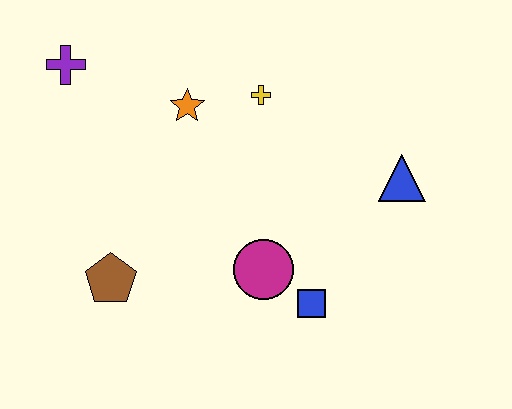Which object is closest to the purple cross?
The orange star is closest to the purple cross.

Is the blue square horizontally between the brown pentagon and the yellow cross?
No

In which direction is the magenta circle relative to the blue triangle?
The magenta circle is to the left of the blue triangle.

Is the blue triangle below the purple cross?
Yes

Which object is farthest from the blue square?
The purple cross is farthest from the blue square.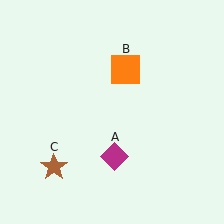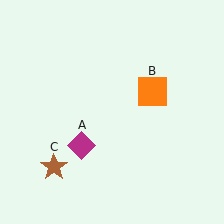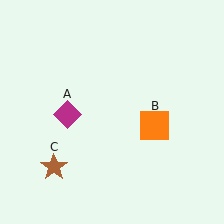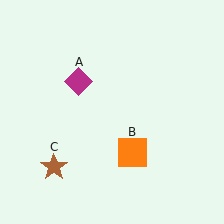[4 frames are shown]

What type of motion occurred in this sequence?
The magenta diamond (object A), orange square (object B) rotated clockwise around the center of the scene.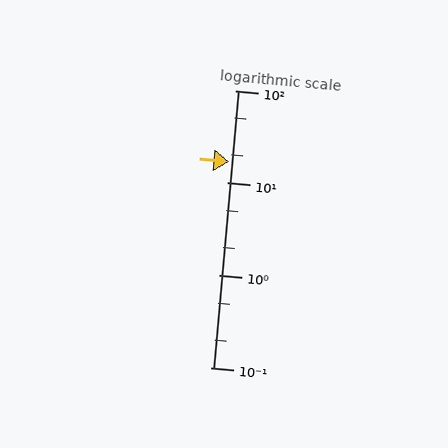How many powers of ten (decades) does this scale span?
The scale spans 3 decades, from 0.1 to 100.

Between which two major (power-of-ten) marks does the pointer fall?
The pointer is between 10 and 100.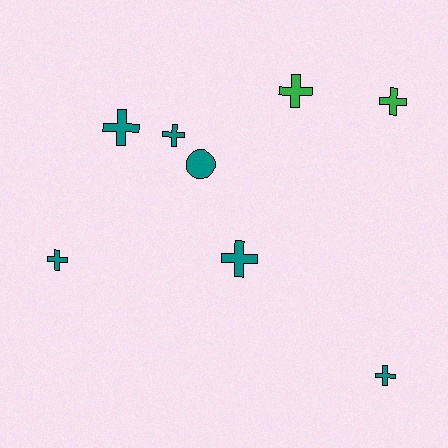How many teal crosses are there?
There are 5 teal crosses.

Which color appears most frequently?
Teal, with 6 objects.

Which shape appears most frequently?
Cross, with 7 objects.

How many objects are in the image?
There are 8 objects.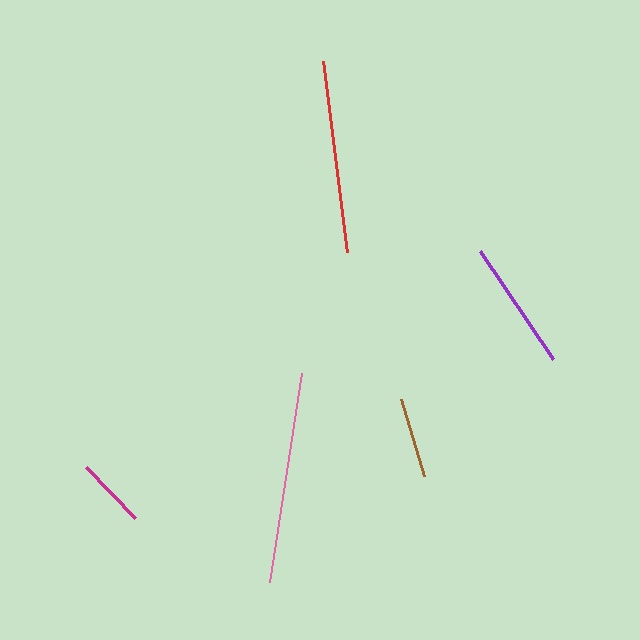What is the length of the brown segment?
The brown segment is approximately 81 pixels long.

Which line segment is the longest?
The pink line is the longest at approximately 212 pixels.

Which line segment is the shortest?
The magenta line is the shortest at approximately 70 pixels.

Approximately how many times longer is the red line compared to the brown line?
The red line is approximately 2.4 times the length of the brown line.